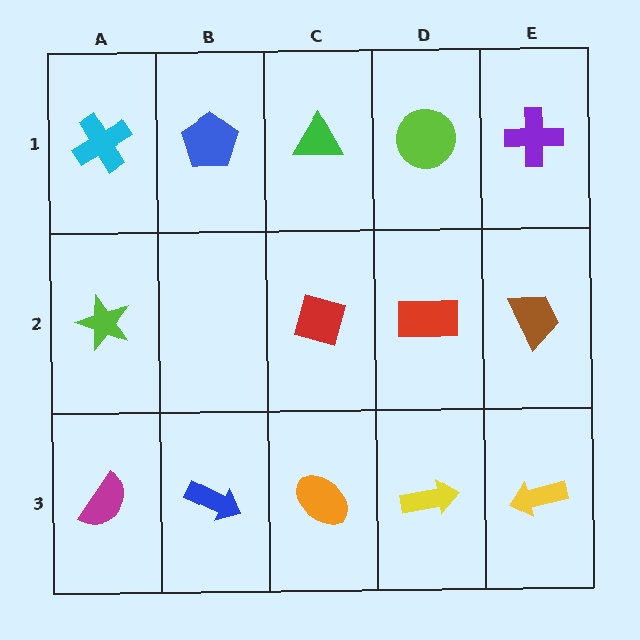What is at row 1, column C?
A green triangle.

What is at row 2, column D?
A red rectangle.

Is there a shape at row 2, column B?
No, that cell is empty.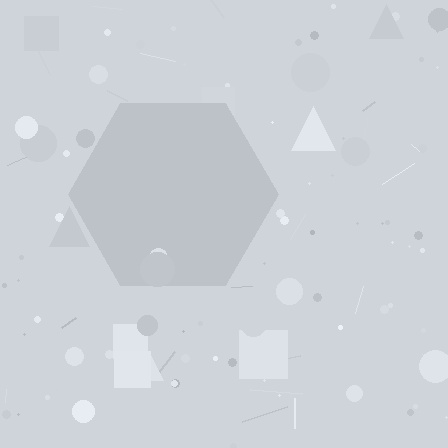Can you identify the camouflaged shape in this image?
The camouflaged shape is a hexagon.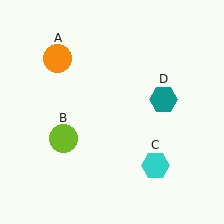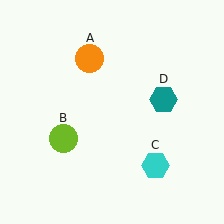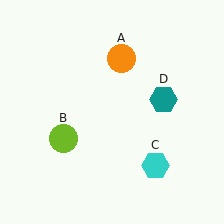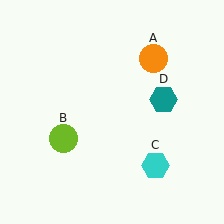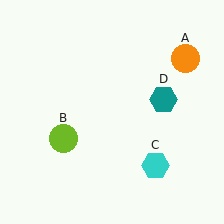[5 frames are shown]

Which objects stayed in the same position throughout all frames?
Lime circle (object B) and cyan hexagon (object C) and teal hexagon (object D) remained stationary.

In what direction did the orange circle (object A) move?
The orange circle (object A) moved right.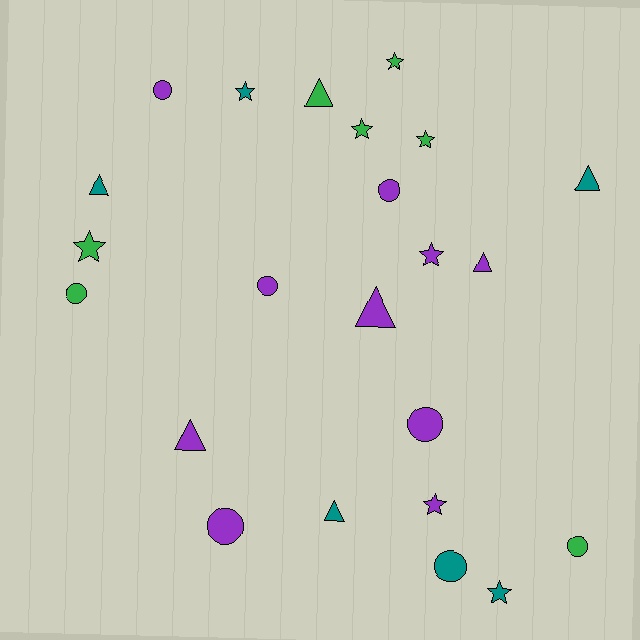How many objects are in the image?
There are 23 objects.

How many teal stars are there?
There are 2 teal stars.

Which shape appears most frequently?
Star, with 8 objects.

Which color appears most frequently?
Purple, with 10 objects.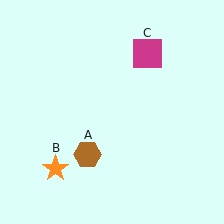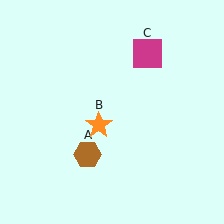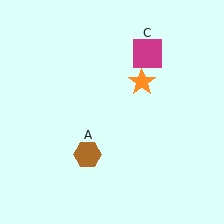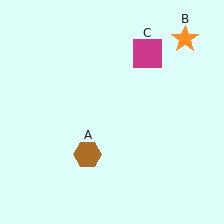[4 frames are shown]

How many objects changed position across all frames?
1 object changed position: orange star (object B).